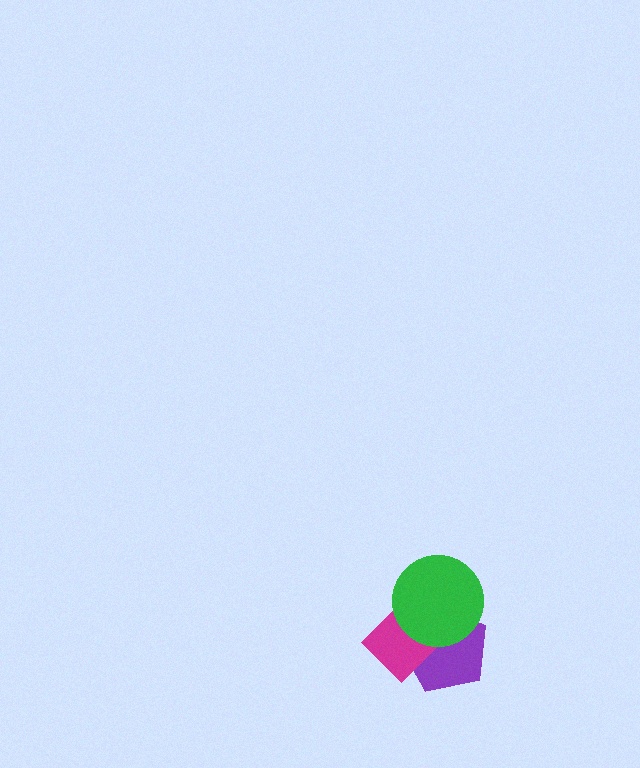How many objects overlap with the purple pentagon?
2 objects overlap with the purple pentagon.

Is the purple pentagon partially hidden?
Yes, it is partially covered by another shape.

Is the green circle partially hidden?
No, no other shape covers it.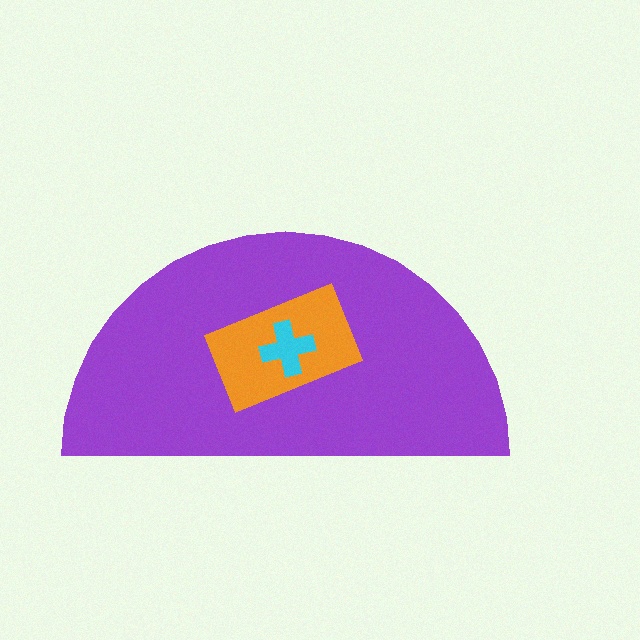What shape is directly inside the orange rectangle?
The cyan cross.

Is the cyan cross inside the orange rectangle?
Yes.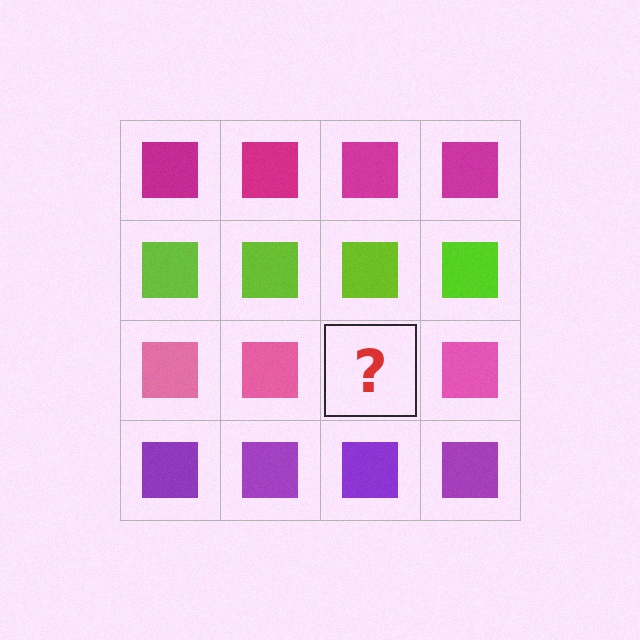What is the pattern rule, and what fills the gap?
The rule is that each row has a consistent color. The gap should be filled with a pink square.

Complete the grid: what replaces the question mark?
The question mark should be replaced with a pink square.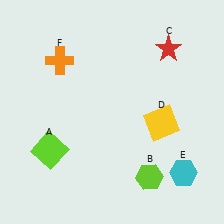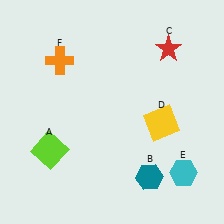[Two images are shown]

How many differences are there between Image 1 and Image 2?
There is 1 difference between the two images.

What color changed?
The hexagon (B) changed from lime in Image 1 to teal in Image 2.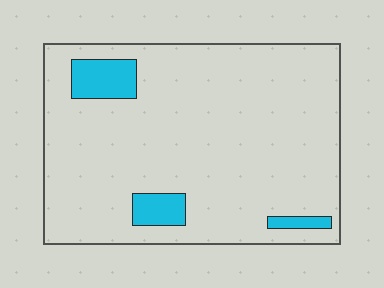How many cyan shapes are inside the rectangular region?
3.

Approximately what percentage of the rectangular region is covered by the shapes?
Approximately 10%.